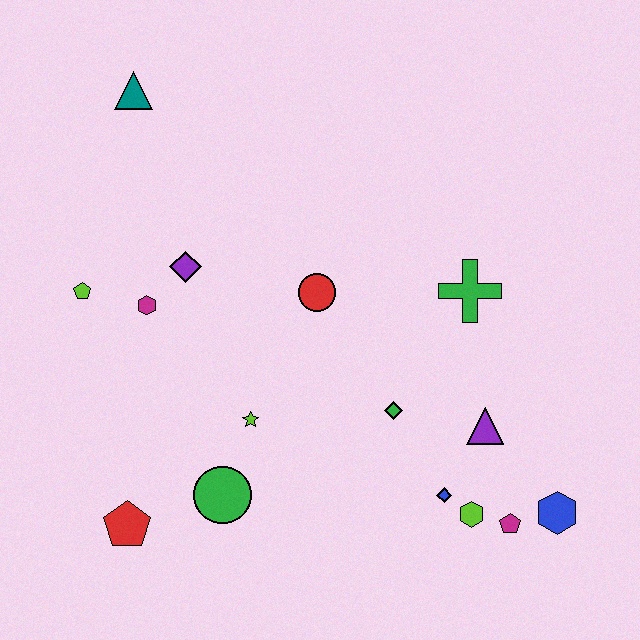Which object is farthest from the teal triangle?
The blue hexagon is farthest from the teal triangle.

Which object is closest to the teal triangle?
The purple diamond is closest to the teal triangle.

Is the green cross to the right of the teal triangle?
Yes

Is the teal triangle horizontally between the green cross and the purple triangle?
No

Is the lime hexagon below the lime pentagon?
Yes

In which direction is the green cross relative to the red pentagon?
The green cross is to the right of the red pentagon.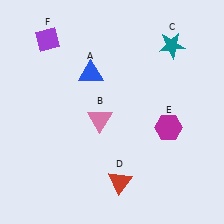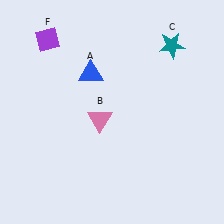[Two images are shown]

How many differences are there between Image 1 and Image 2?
There are 2 differences between the two images.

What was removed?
The magenta hexagon (E), the red triangle (D) were removed in Image 2.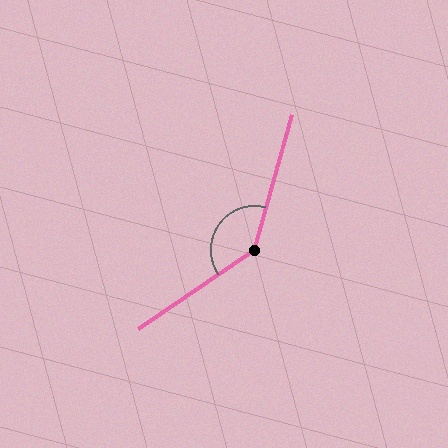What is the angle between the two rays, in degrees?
Approximately 140 degrees.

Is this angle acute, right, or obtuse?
It is obtuse.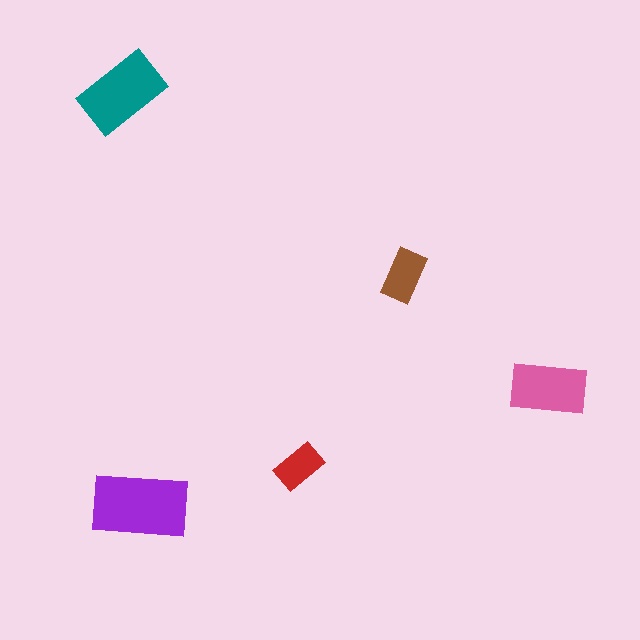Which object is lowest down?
The purple rectangle is bottommost.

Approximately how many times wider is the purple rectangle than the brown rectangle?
About 2 times wider.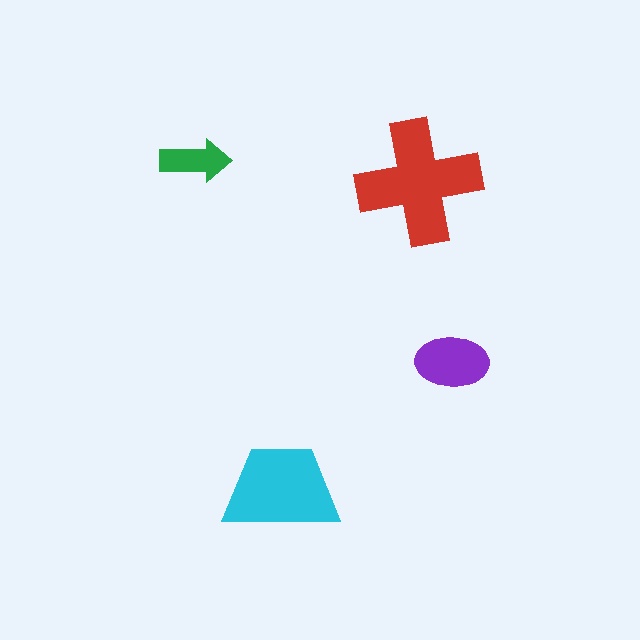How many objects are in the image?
There are 4 objects in the image.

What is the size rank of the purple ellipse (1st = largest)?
3rd.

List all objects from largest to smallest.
The red cross, the cyan trapezoid, the purple ellipse, the green arrow.